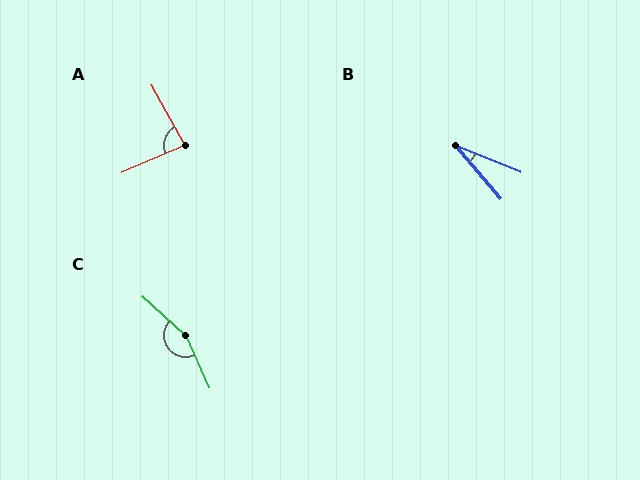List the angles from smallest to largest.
B (27°), A (84°), C (156°).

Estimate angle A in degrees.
Approximately 84 degrees.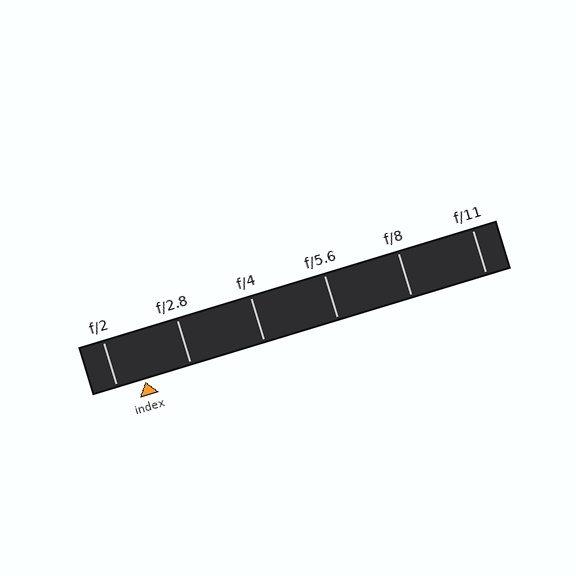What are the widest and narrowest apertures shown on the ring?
The widest aperture shown is f/2 and the narrowest is f/11.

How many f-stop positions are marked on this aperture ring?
There are 6 f-stop positions marked.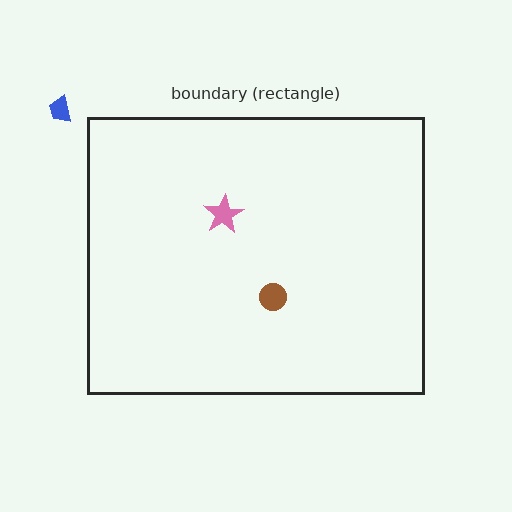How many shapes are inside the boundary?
2 inside, 1 outside.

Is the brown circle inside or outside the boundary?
Inside.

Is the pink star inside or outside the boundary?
Inside.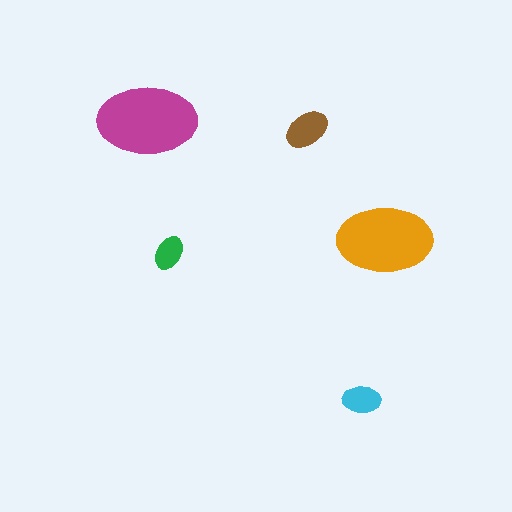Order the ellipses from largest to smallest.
the magenta one, the orange one, the brown one, the cyan one, the green one.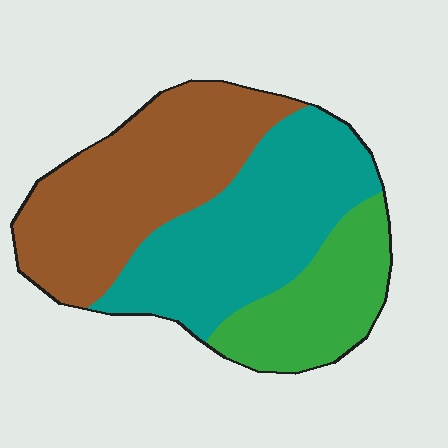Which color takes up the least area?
Green, at roughly 20%.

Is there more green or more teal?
Teal.